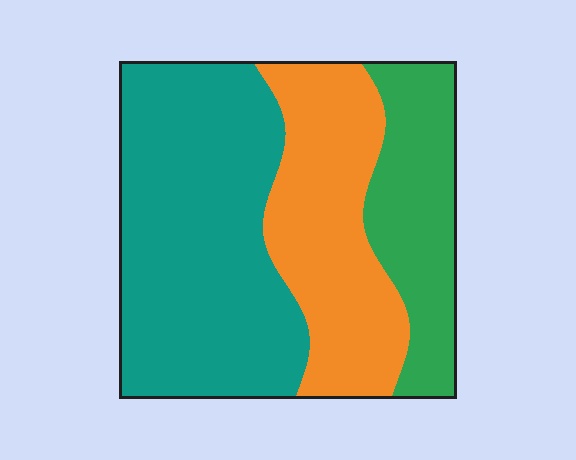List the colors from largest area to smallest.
From largest to smallest: teal, orange, green.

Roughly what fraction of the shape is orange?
Orange covers roughly 30% of the shape.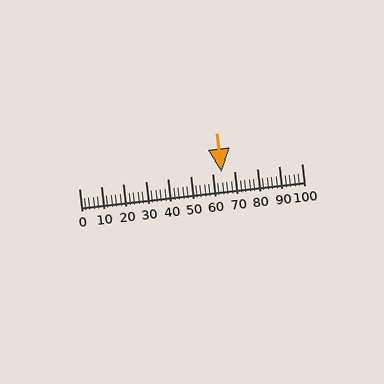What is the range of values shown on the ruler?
The ruler shows values from 0 to 100.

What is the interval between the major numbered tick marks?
The major tick marks are spaced 10 units apart.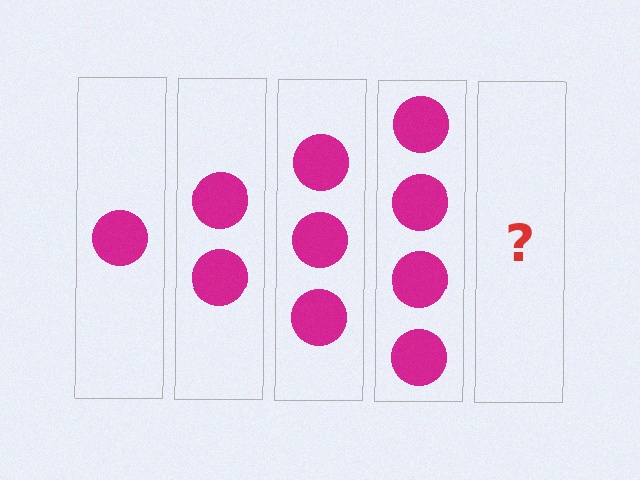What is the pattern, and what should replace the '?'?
The pattern is that each step adds one more circle. The '?' should be 5 circles.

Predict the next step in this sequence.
The next step is 5 circles.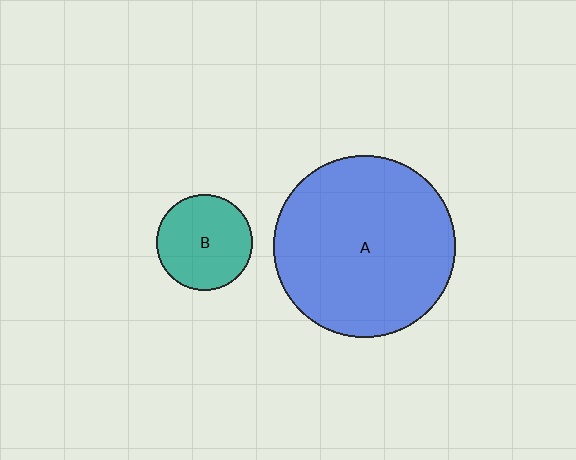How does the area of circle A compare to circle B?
Approximately 3.6 times.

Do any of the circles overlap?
No, none of the circles overlap.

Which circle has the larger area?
Circle A (blue).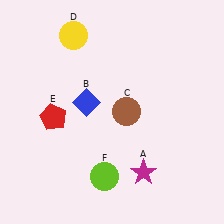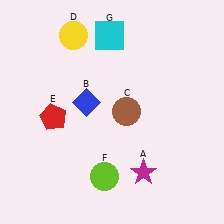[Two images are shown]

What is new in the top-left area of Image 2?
A cyan square (G) was added in the top-left area of Image 2.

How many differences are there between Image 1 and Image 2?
There is 1 difference between the two images.